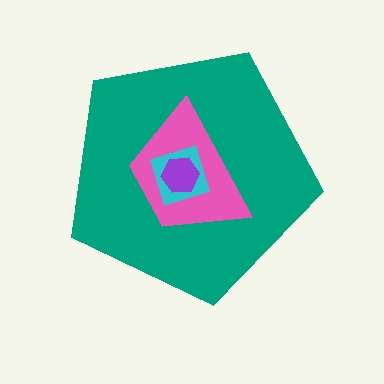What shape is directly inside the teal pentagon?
The pink trapezoid.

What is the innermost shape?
The purple hexagon.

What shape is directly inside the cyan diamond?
The purple hexagon.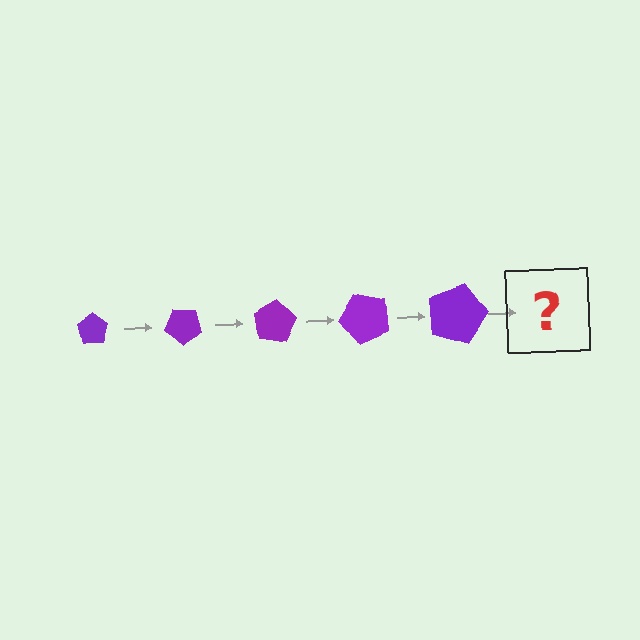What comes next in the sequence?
The next element should be a pentagon, larger than the previous one and rotated 200 degrees from the start.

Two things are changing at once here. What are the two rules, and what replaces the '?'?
The two rules are that the pentagon grows larger each step and it rotates 40 degrees each step. The '?' should be a pentagon, larger than the previous one and rotated 200 degrees from the start.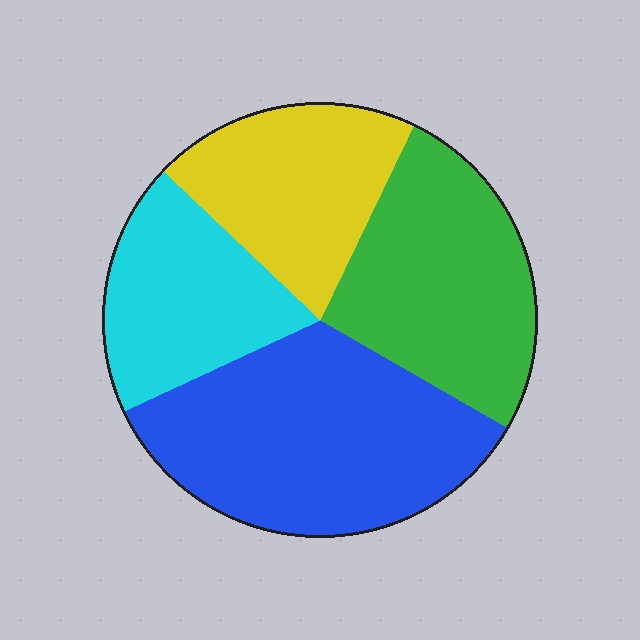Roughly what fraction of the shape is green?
Green takes up about one quarter (1/4) of the shape.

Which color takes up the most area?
Blue, at roughly 35%.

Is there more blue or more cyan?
Blue.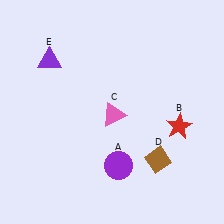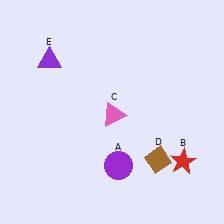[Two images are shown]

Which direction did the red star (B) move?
The red star (B) moved down.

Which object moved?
The red star (B) moved down.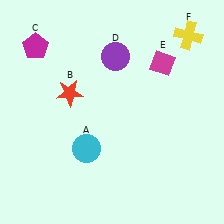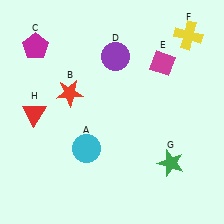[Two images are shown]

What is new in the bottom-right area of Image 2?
A green star (G) was added in the bottom-right area of Image 2.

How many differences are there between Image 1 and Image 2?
There are 2 differences between the two images.